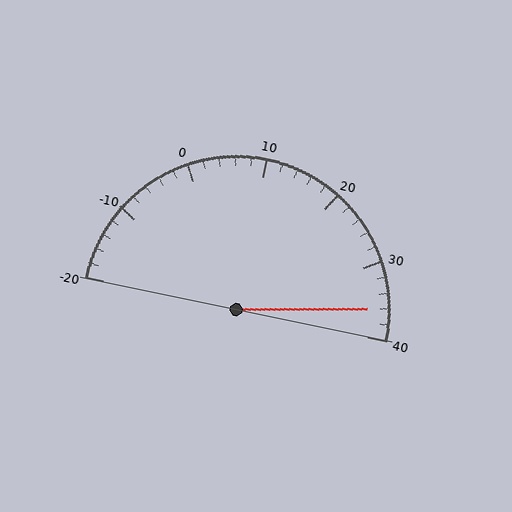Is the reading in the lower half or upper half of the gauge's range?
The reading is in the upper half of the range (-20 to 40).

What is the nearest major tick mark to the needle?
The nearest major tick mark is 40.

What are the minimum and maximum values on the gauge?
The gauge ranges from -20 to 40.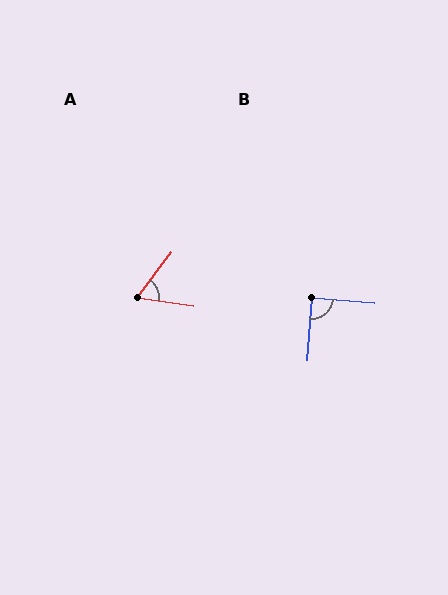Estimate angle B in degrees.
Approximately 89 degrees.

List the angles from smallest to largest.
A (61°), B (89°).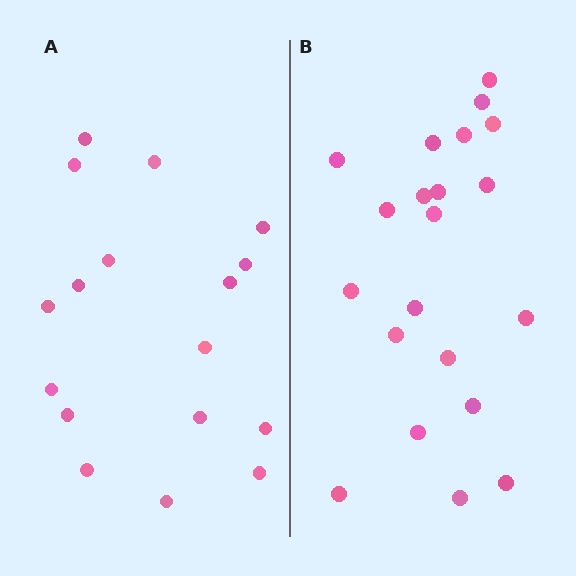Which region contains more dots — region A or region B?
Region B (the right region) has more dots.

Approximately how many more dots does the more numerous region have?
Region B has about 4 more dots than region A.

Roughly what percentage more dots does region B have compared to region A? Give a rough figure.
About 25% more.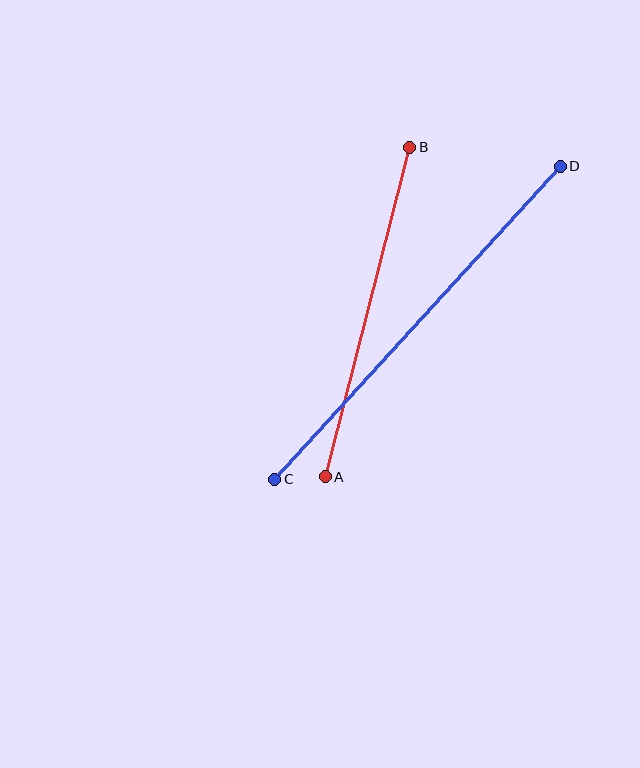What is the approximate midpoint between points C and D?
The midpoint is at approximately (417, 323) pixels.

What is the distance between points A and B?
The distance is approximately 340 pixels.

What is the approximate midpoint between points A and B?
The midpoint is at approximately (368, 312) pixels.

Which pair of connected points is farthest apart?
Points C and D are farthest apart.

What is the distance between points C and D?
The distance is approximately 423 pixels.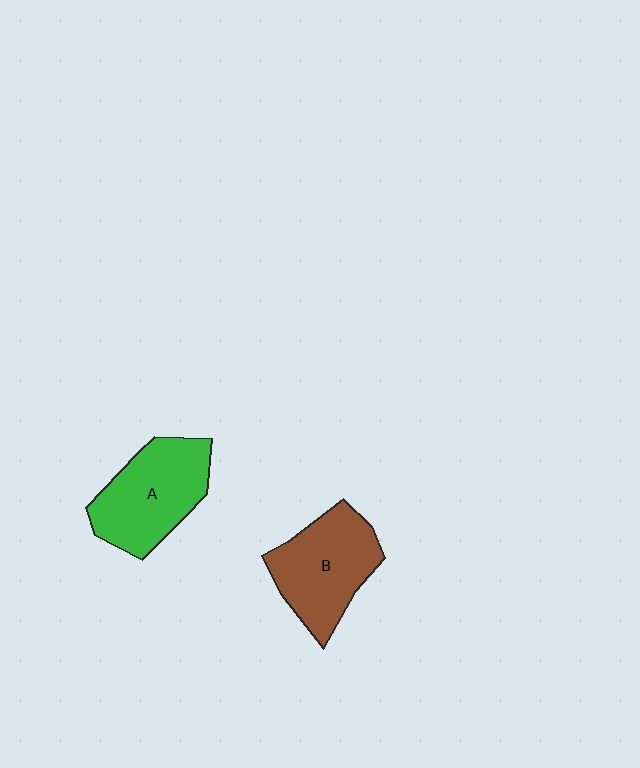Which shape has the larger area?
Shape A (green).